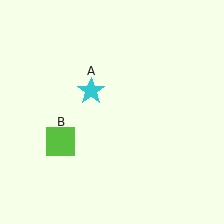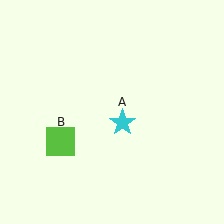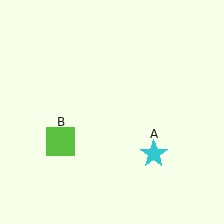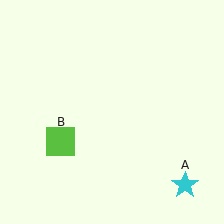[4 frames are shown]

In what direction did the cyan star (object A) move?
The cyan star (object A) moved down and to the right.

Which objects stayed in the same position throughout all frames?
Lime square (object B) remained stationary.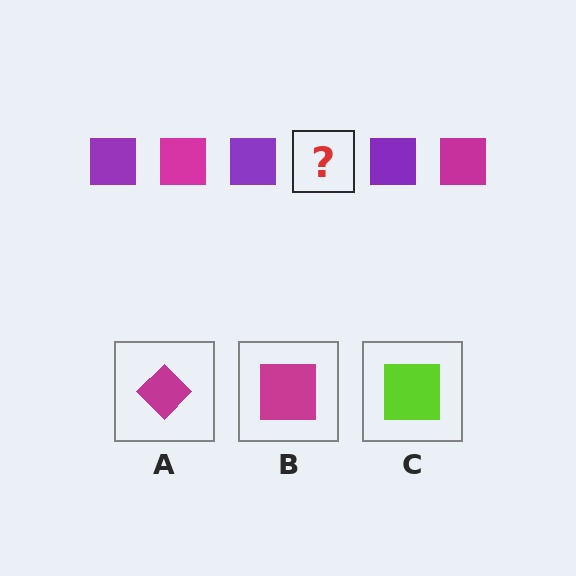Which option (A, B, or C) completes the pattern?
B.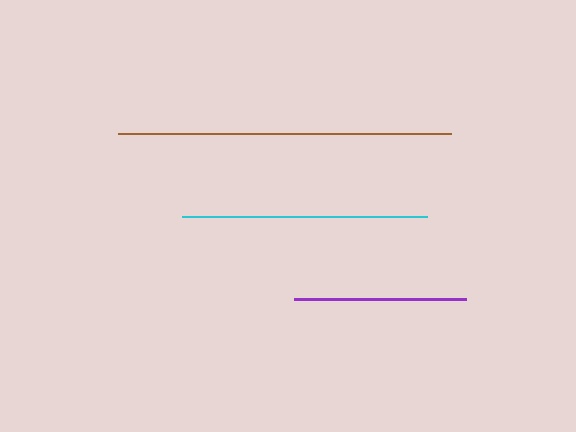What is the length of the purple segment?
The purple segment is approximately 172 pixels long.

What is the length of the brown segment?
The brown segment is approximately 332 pixels long.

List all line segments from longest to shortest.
From longest to shortest: brown, cyan, purple.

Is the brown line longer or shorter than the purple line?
The brown line is longer than the purple line.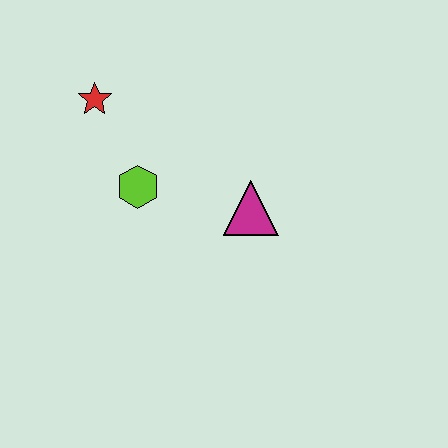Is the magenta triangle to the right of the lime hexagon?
Yes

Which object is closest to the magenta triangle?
The lime hexagon is closest to the magenta triangle.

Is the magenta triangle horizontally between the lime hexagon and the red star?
No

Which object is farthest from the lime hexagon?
The magenta triangle is farthest from the lime hexagon.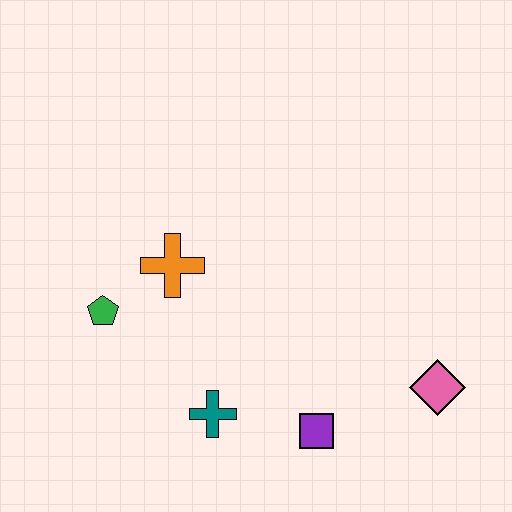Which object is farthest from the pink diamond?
The green pentagon is farthest from the pink diamond.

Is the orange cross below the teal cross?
No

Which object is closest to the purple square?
The teal cross is closest to the purple square.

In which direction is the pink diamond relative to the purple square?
The pink diamond is to the right of the purple square.